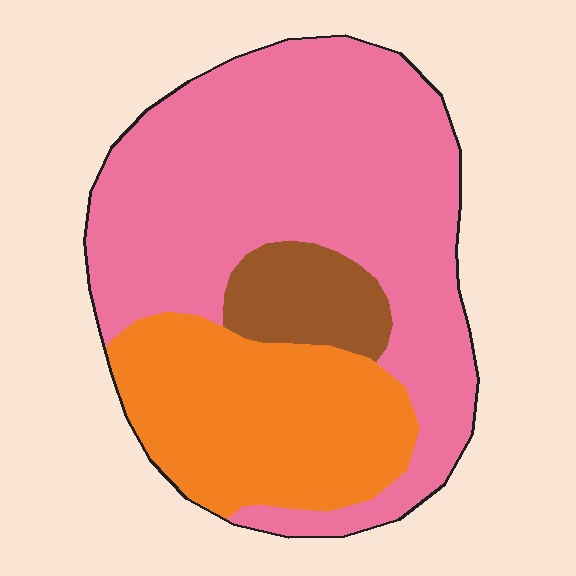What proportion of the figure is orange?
Orange covers about 30% of the figure.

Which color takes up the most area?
Pink, at roughly 60%.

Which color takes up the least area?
Brown, at roughly 10%.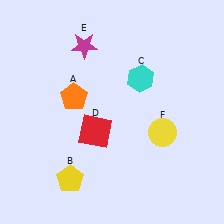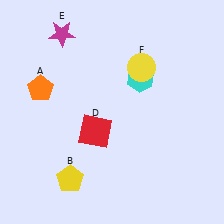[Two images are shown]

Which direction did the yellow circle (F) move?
The yellow circle (F) moved up.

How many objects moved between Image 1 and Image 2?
3 objects moved between the two images.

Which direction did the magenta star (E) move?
The magenta star (E) moved left.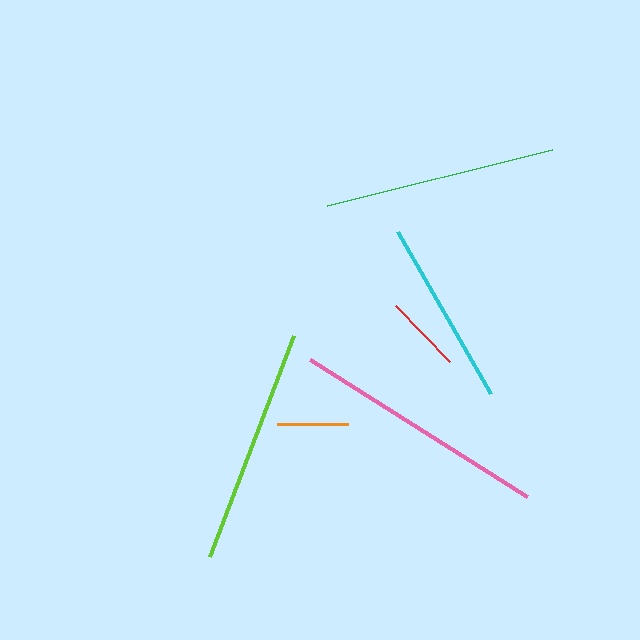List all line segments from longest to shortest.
From longest to shortest: pink, lime, green, cyan, red, orange.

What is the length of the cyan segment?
The cyan segment is approximately 187 pixels long.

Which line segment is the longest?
The pink line is the longest at approximately 257 pixels.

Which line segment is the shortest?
The orange line is the shortest at approximately 71 pixels.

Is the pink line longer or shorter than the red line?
The pink line is longer than the red line.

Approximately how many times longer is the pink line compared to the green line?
The pink line is approximately 1.1 times the length of the green line.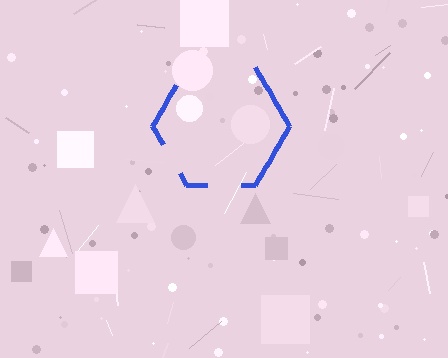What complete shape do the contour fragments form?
The contour fragments form a hexagon.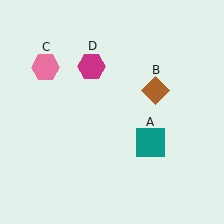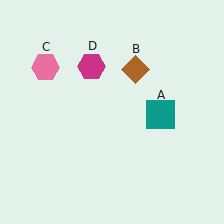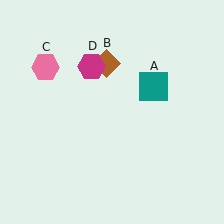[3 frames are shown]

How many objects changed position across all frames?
2 objects changed position: teal square (object A), brown diamond (object B).